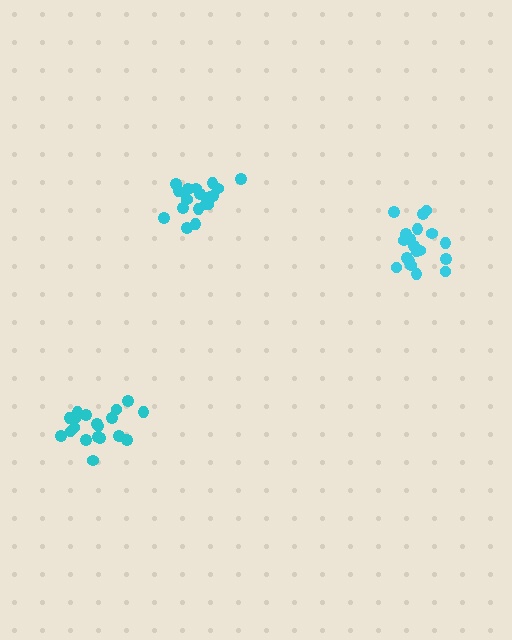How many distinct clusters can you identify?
There are 3 distinct clusters.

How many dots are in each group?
Group 1: 19 dots, Group 2: 19 dots, Group 3: 19 dots (57 total).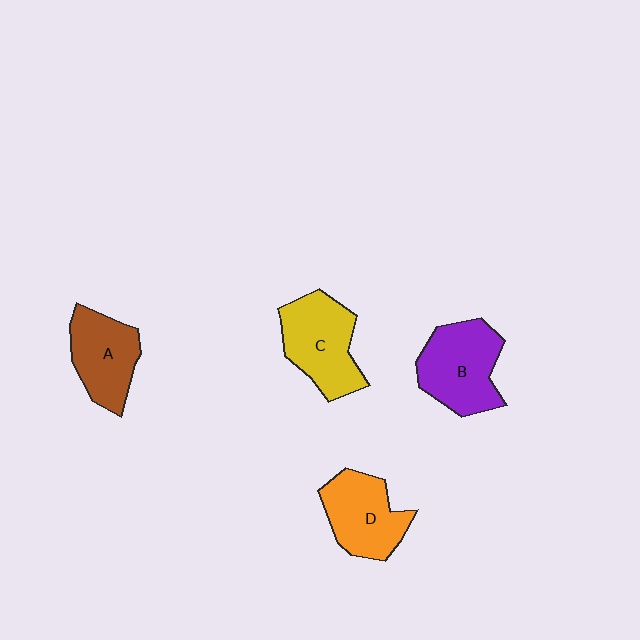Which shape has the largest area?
Shape B (purple).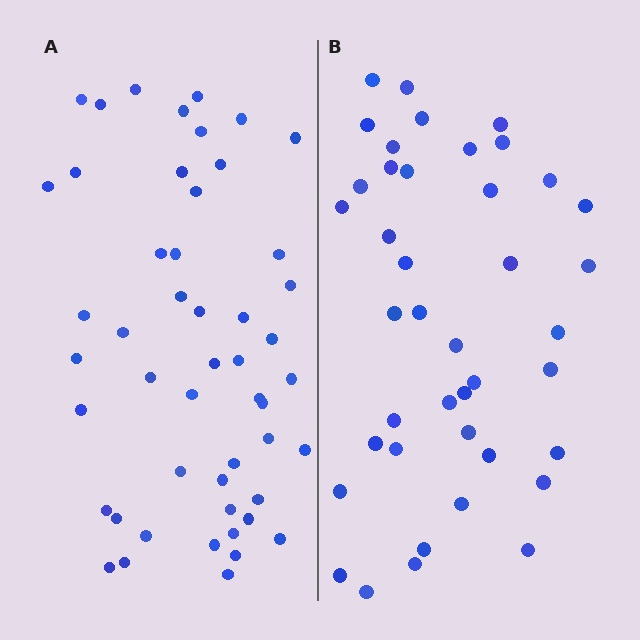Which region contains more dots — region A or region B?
Region A (the left region) has more dots.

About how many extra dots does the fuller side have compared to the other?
Region A has roughly 8 or so more dots than region B.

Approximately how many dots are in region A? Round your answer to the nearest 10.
About 50 dots.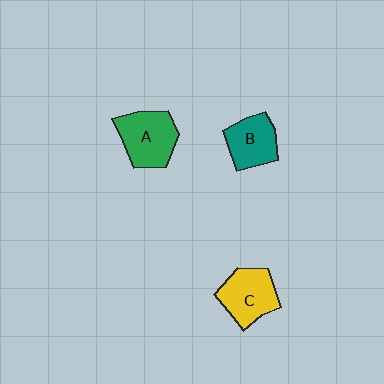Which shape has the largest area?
Shape A (green).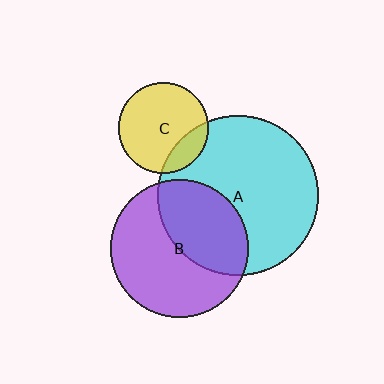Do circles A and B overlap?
Yes.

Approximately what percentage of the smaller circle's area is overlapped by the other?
Approximately 40%.